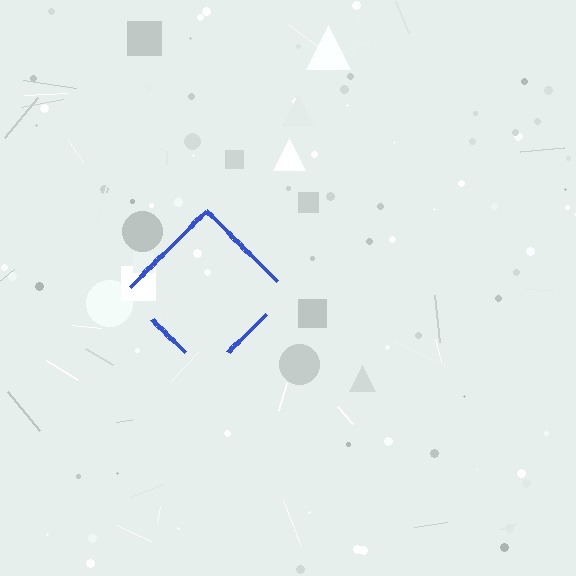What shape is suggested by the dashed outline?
The dashed outline suggests a diamond.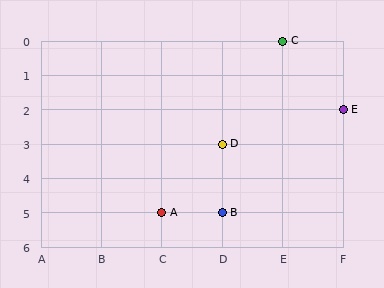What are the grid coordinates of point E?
Point E is at grid coordinates (F, 2).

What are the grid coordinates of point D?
Point D is at grid coordinates (D, 3).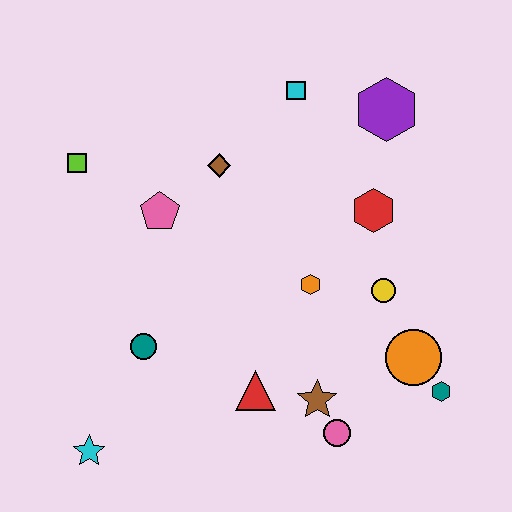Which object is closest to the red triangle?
The brown star is closest to the red triangle.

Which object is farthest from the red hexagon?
The cyan star is farthest from the red hexagon.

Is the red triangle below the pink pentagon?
Yes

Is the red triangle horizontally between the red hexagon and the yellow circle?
No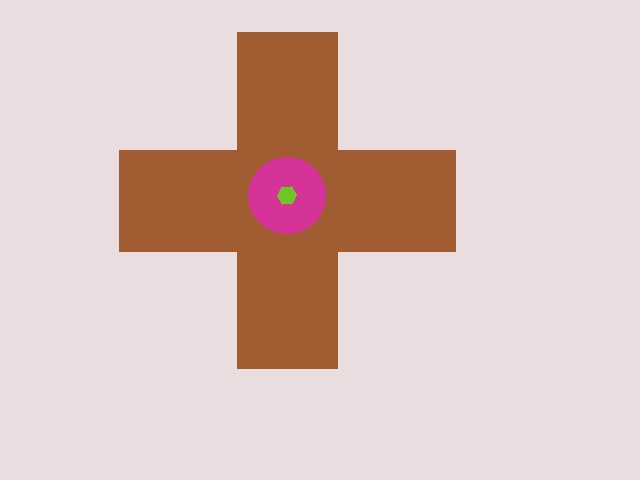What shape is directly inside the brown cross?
The magenta circle.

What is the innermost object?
The lime hexagon.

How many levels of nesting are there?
3.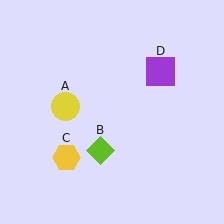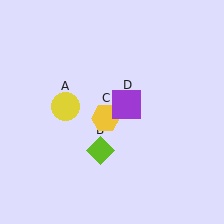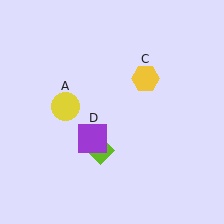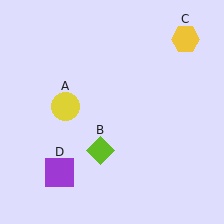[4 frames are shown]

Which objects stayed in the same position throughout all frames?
Yellow circle (object A) and lime diamond (object B) remained stationary.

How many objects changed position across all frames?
2 objects changed position: yellow hexagon (object C), purple square (object D).